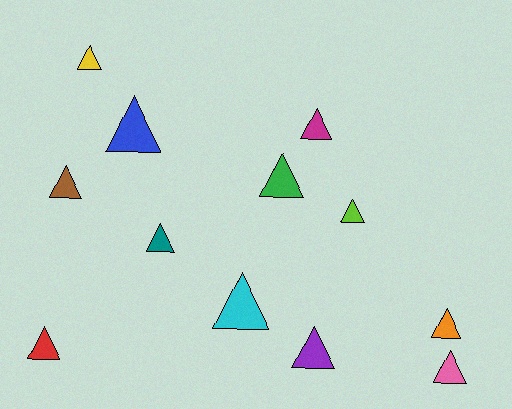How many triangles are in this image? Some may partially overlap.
There are 12 triangles.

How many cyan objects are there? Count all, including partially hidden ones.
There is 1 cyan object.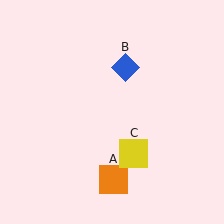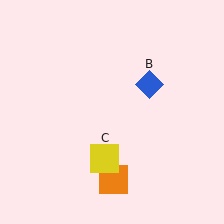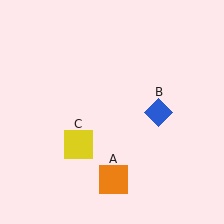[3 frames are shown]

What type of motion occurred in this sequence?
The blue diamond (object B), yellow square (object C) rotated clockwise around the center of the scene.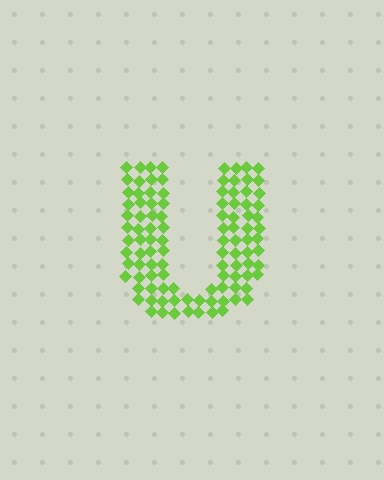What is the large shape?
The large shape is the letter U.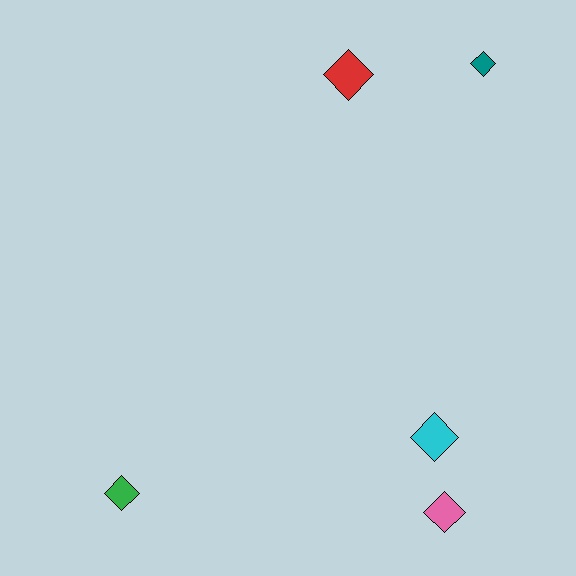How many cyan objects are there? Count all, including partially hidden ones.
There is 1 cyan object.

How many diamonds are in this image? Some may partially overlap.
There are 5 diamonds.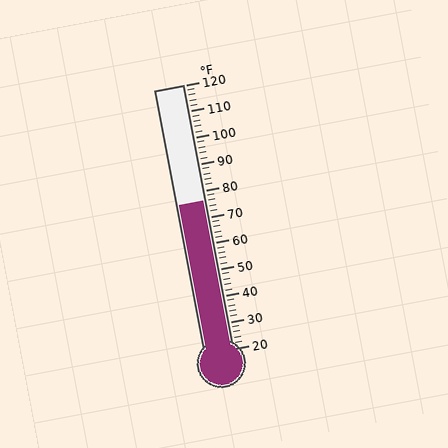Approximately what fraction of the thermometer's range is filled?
The thermometer is filled to approximately 55% of its range.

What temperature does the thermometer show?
The thermometer shows approximately 76°F.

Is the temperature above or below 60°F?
The temperature is above 60°F.